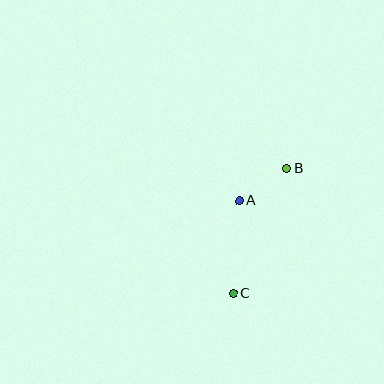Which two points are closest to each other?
Points A and B are closest to each other.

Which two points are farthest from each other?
Points B and C are farthest from each other.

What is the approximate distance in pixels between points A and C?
The distance between A and C is approximately 93 pixels.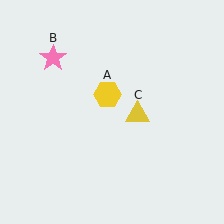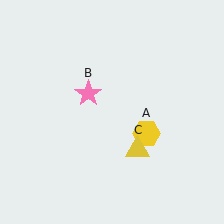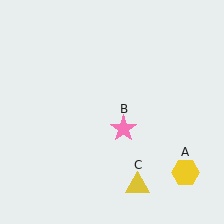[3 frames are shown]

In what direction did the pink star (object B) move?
The pink star (object B) moved down and to the right.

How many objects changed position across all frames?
3 objects changed position: yellow hexagon (object A), pink star (object B), yellow triangle (object C).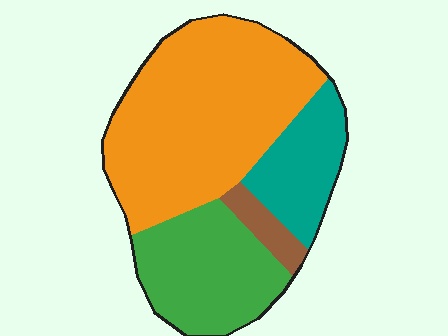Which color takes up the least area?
Brown, at roughly 5%.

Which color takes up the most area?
Orange, at roughly 55%.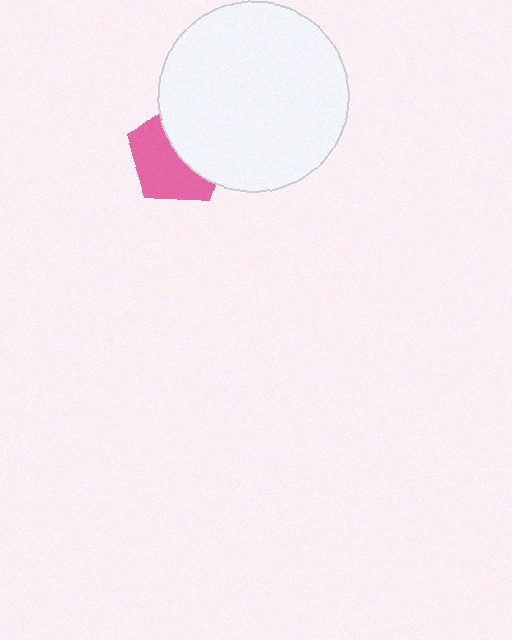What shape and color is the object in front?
The object in front is a white circle.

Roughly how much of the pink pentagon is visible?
About half of it is visible (roughly 53%).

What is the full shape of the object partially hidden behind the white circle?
The partially hidden object is a pink pentagon.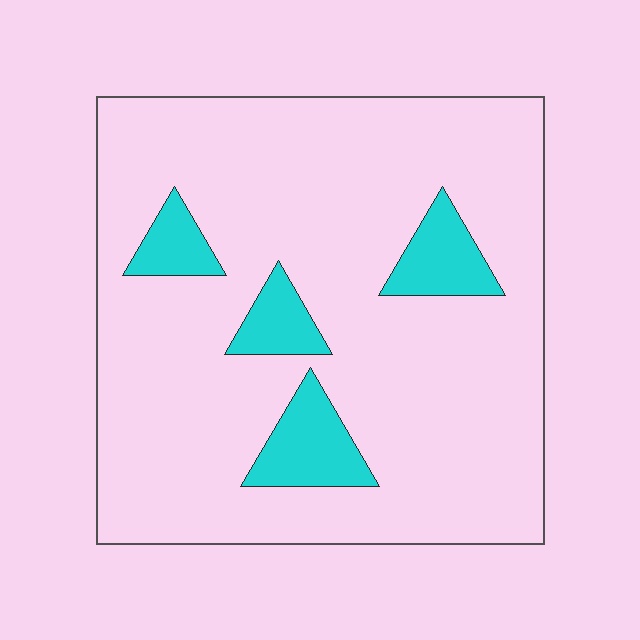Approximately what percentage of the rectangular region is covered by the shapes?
Approximately 15%.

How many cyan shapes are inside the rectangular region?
4.